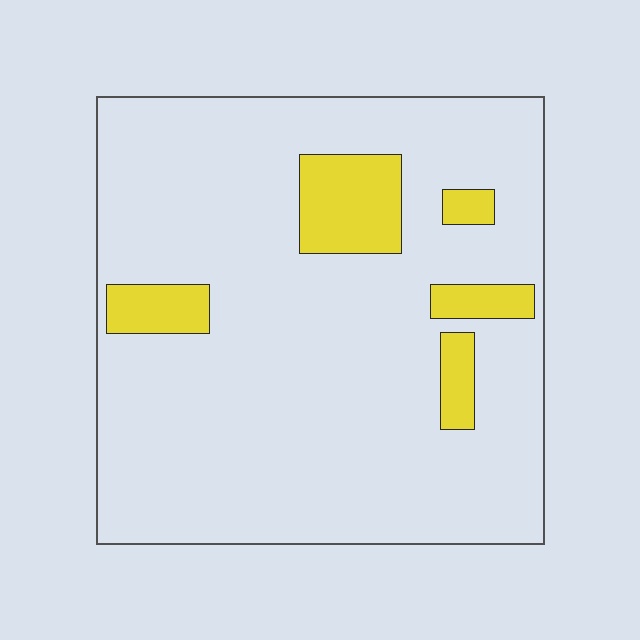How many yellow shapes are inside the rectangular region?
5.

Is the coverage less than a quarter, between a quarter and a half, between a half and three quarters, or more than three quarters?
Less than a quarter.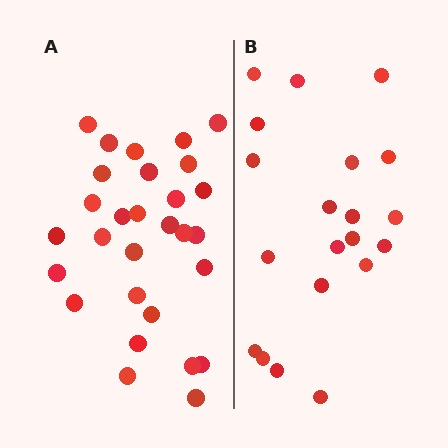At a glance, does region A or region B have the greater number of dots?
Region A (the left region) has more dots.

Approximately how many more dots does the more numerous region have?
Region A has roughly 8 or so more dots than region B.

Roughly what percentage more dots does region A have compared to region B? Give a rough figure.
About 45% more.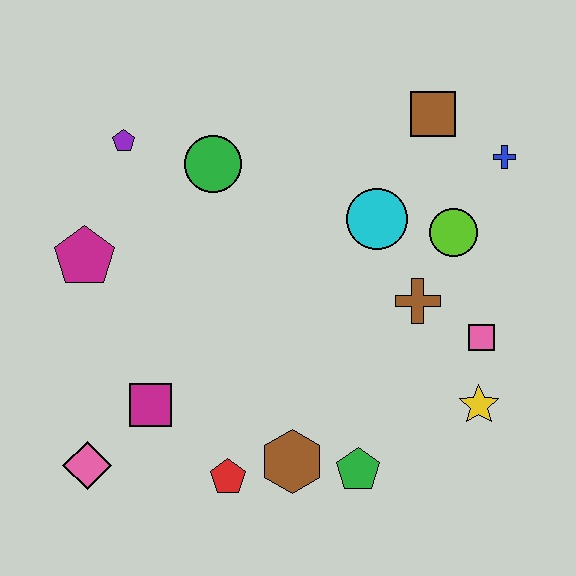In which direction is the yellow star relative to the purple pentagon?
The yellow star is to the right of the purple pentagon.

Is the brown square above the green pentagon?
Yes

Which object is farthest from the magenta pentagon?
The blue cross is farthest from the magenta pentagon.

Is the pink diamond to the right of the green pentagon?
No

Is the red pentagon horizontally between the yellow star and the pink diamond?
Yes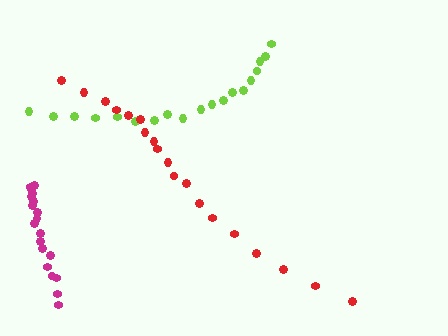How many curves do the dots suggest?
There are 3 distinct paths.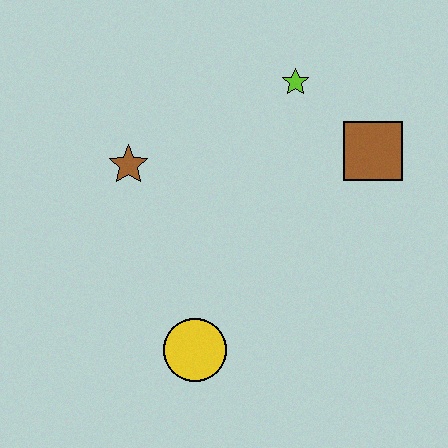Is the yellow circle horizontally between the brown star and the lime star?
Yes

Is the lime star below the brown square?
No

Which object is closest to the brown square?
The lime star is closest to the brown square.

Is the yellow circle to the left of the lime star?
Yes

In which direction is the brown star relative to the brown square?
The brown star is to the left of the brown square.